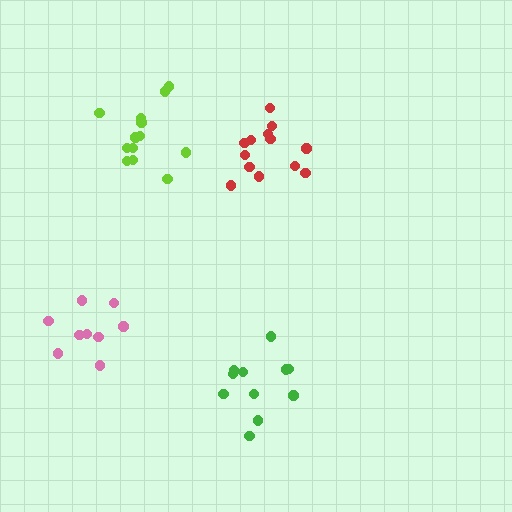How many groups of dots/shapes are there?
There are 4 groups.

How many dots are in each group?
Group 1: 13 dots, Group 2: 13 dots, Group 3: 11 dots, Group 4: 9 dots (46 total).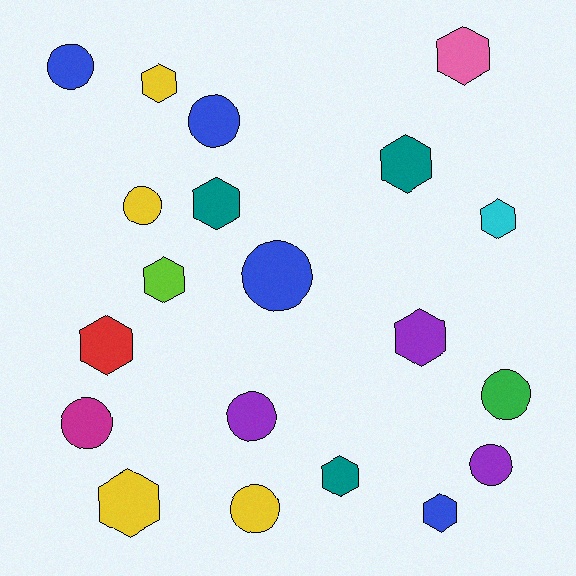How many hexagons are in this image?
There are 11 hexagons.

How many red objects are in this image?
There is 1 red object.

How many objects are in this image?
There are 20 objects.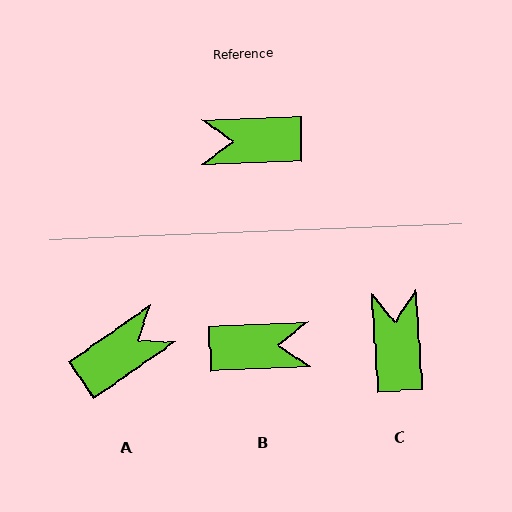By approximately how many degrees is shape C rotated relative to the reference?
Approximately 88 degrees clockwise.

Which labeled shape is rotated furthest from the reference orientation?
B, about 179 degrees away.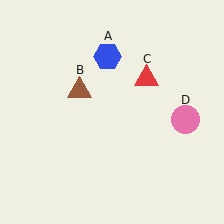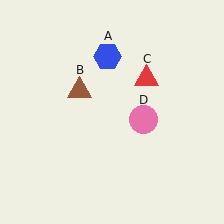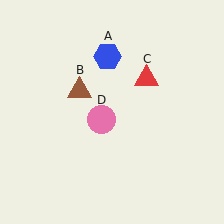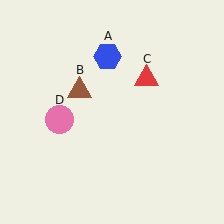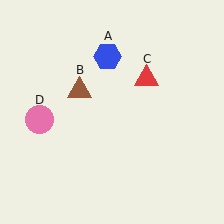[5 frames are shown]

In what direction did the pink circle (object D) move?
The pink circle (object D) moved left.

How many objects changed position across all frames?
1 object changed position: pink circle (object D).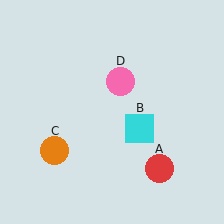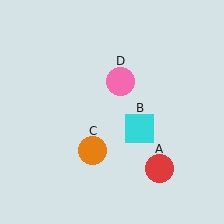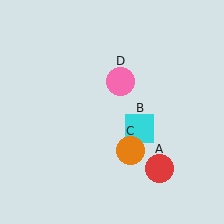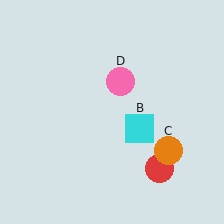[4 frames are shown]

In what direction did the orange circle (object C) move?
The orange circle (object C) moved right.